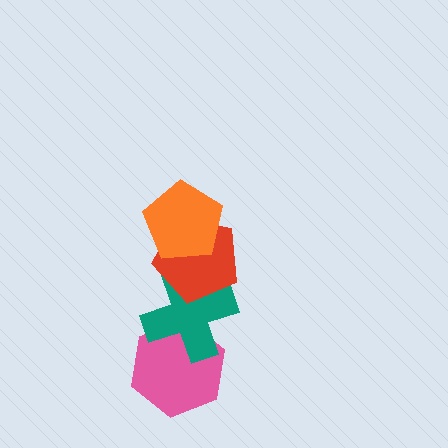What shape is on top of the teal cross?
The red pentagon is on top of the teal cross.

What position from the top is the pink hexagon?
The pink hexagon is 4th from the top.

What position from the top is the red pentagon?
The red pentagon is 2nd from the top.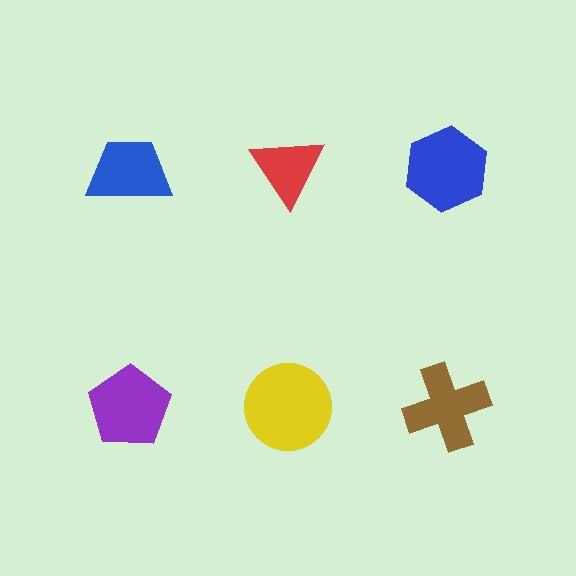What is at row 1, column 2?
A red triangle.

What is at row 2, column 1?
A purple pentagon.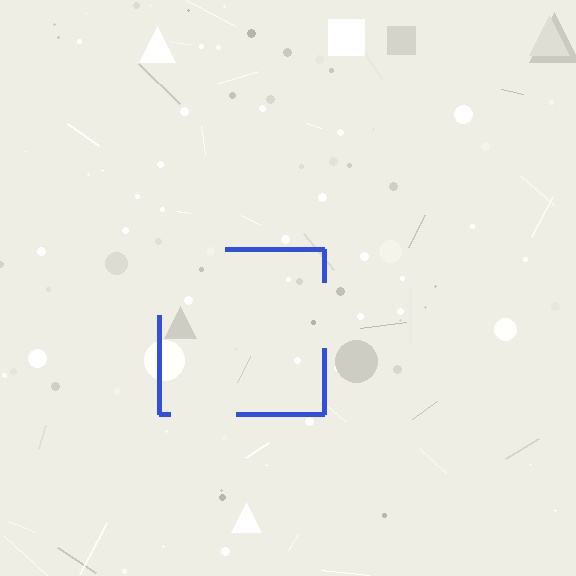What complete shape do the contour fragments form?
The contour fragments form a square.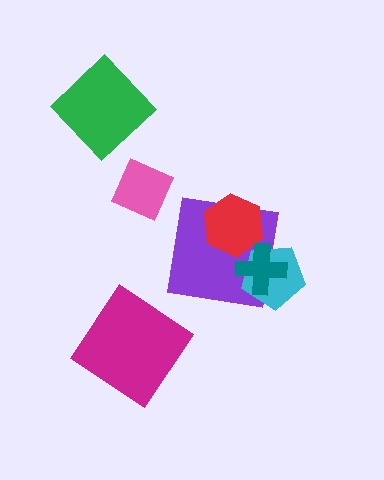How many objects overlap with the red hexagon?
1 object overlaps with the red hexagon.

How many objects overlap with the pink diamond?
0 objects overlap with the pink diamond.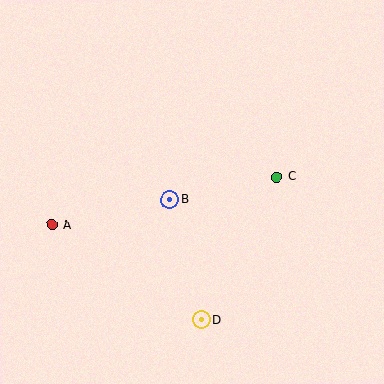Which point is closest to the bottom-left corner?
Point A is closest to the bottom-left corner.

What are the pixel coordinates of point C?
Point C is at (277, 177).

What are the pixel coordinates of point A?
Point A is at (52, 225).